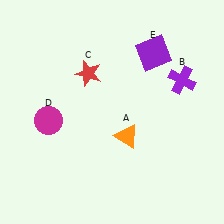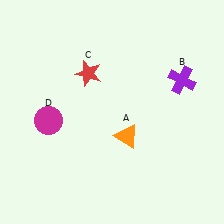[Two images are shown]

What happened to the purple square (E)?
The purple square (E) was removed in Image 2. It was in the top-right area of Image 1.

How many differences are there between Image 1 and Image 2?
There is 1 difference between the two images.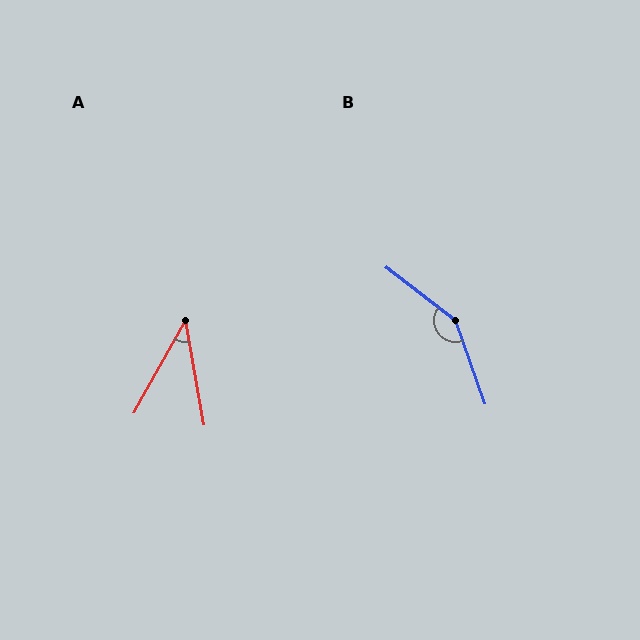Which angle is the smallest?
A, at approximately 39 degrees.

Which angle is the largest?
B, at approximately 147 degrees.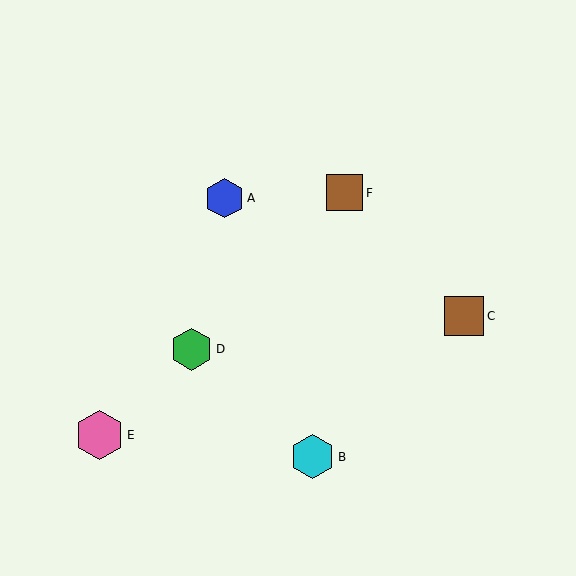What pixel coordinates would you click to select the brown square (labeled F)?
Click at (345, 193) to select the brown square F.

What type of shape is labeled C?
Shape C is a brown square.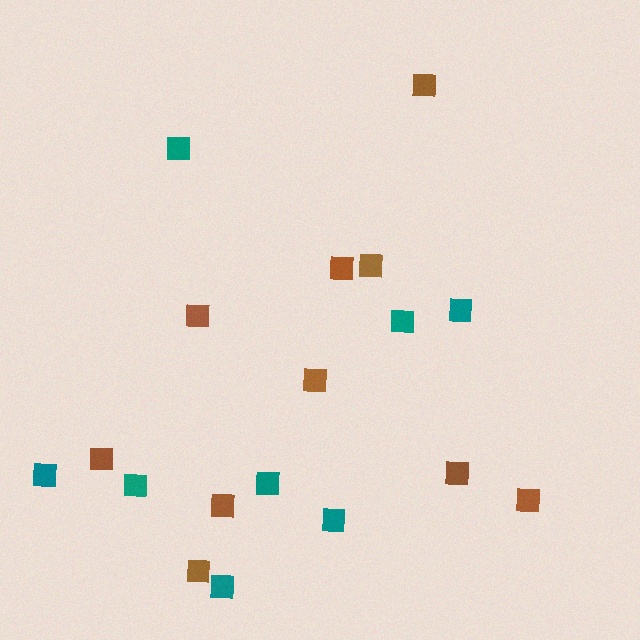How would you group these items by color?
There are 2 groups: one group of teal squares (8) and one group of brown squares (10).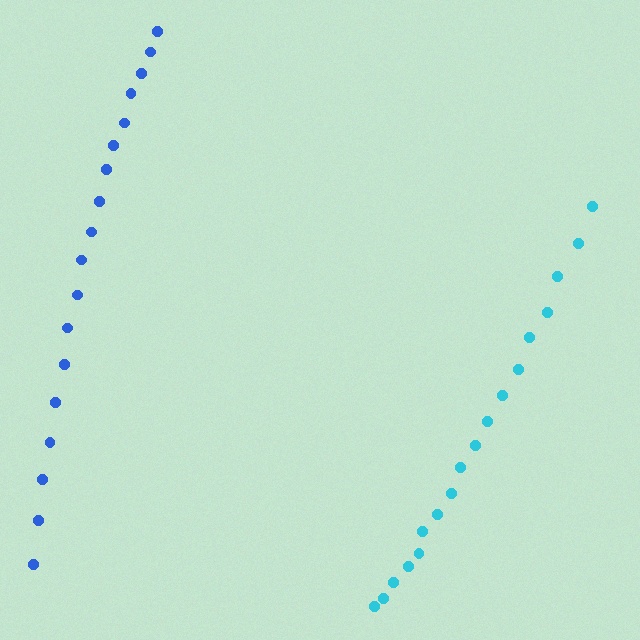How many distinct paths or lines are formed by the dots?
There are 2 distinct paths.